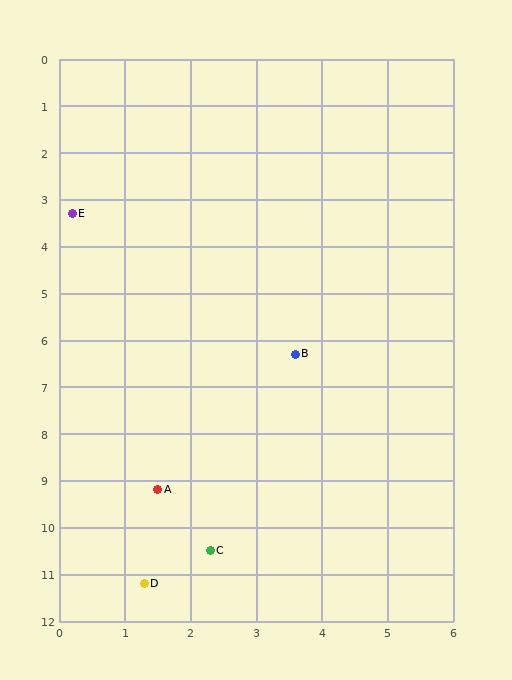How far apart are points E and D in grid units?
Points E and D are about 8.0 grid units apart.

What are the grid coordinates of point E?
Point E is at approximately (0.2, 3.3).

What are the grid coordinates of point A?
Point A is at approximately (1.5, 9.2).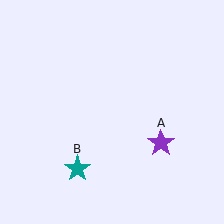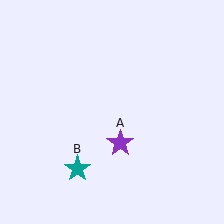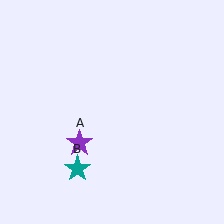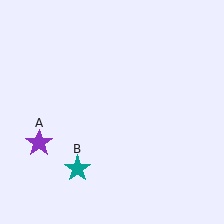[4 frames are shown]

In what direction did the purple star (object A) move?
The purple star (object A) moved left.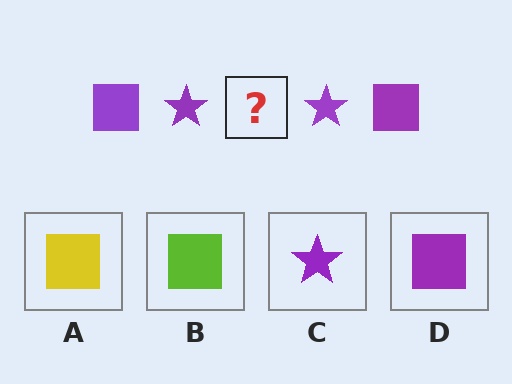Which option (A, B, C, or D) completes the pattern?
D.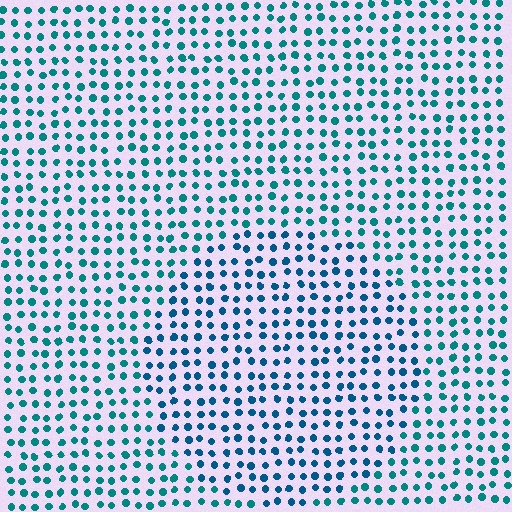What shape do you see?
I see a circle.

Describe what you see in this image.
The image is filled with small teal elements in a uniform arrangement. A circle-shaped region is visible where the elements are tinted to a slightly different hue, forming a subtle color boundary.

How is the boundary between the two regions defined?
The boundary is defined purely by a slight shift in hue (about 24 degrees). Spacing, size, and orientation are identical on both sides.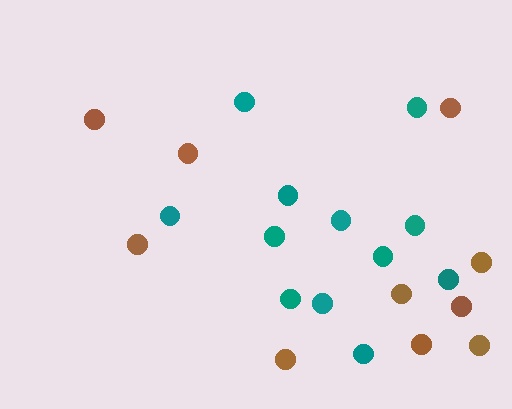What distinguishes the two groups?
There are 2 groups: one group of brown circles (10) and one group of teal circles (12).